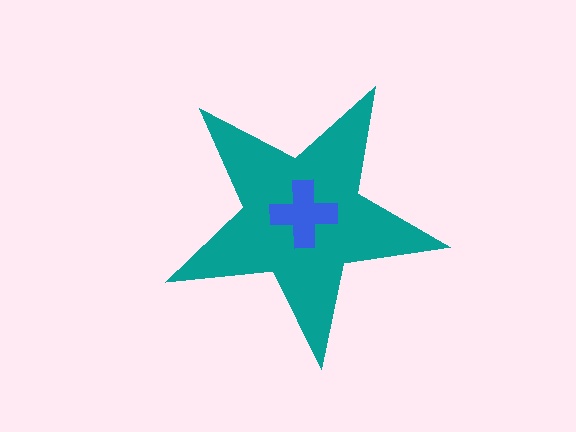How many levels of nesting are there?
2.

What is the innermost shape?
The blue cross.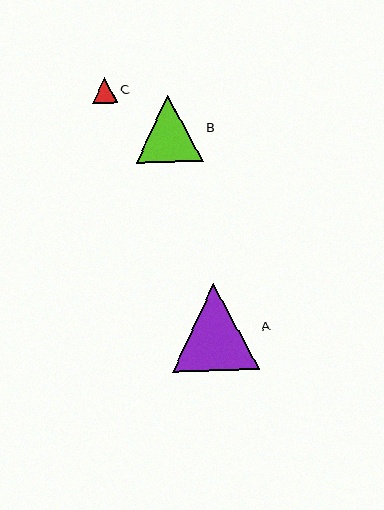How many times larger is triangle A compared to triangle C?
Triangle A is approximately 3.5 times the size of triangle C.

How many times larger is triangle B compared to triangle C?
Triangle B is approximately 2.7 times the size of triangle C.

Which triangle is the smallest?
Triangle C is the smallest with a size of approximately 25 pixels.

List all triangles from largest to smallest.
From largest to smallest: A, B, C.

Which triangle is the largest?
Triangle A is the largest with a size of approximately 87 pixels.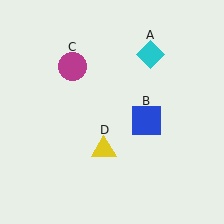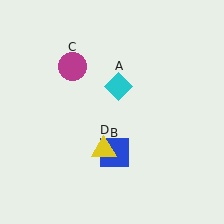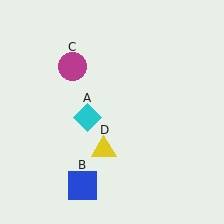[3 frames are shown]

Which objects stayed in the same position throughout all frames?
Magenta circle (object C) and yellow triangle (object D) remained stationary.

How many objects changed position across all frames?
2 objects changed position: cyan diamond (object A), blue square (object B).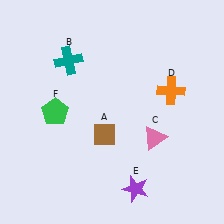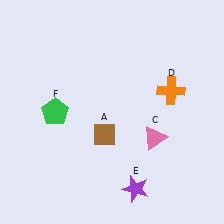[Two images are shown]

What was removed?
The teal cross (B) was removed in Image 2.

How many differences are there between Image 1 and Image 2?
There is 1 difference between the two images.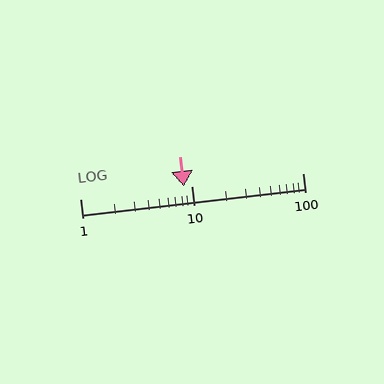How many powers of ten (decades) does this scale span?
The scale spans 2 decades, from 1 to 100.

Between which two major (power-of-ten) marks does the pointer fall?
The pointer is between 1 and 10.